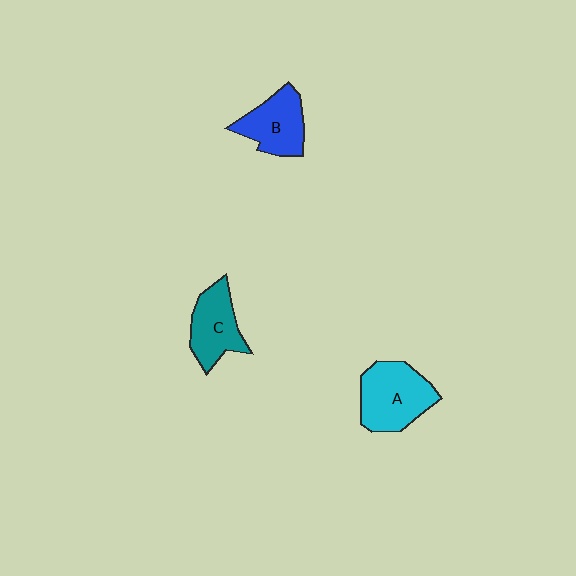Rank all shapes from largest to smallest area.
From largest to smallest: A (cyan), B (blue), C (teal).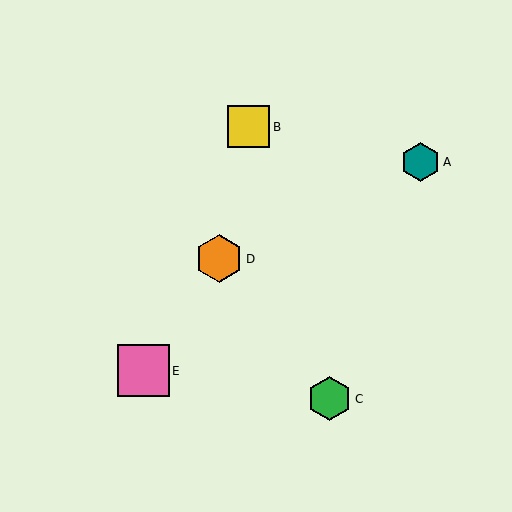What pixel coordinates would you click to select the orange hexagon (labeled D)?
Click at (219, 259) to select the orange hexagon D.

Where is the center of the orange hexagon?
The center of the orange hexagon is at (219, 259).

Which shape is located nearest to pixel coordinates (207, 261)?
The orange hexagon (labeled D) at (219, 259) is nearest to that location.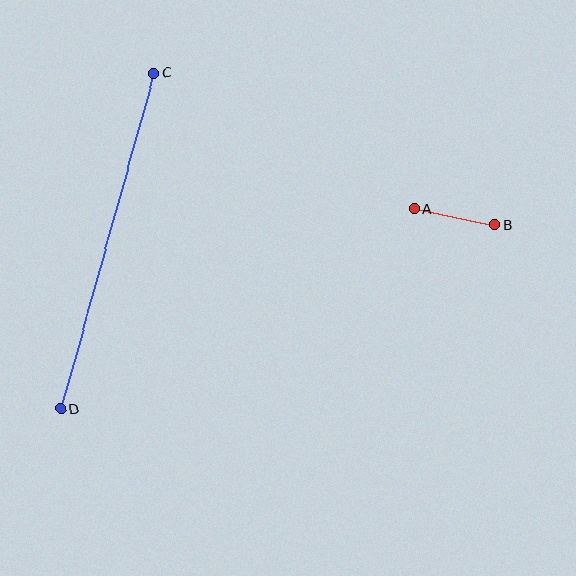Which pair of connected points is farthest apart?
Points C and D are farthest apart.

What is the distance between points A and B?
The distance is approximately 82 pixels.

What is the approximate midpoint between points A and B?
The midpoint is at approximately (455, 217) pixels.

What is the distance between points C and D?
The distance is approximately 348 pixels.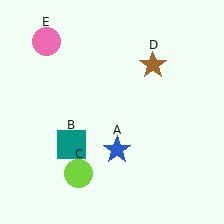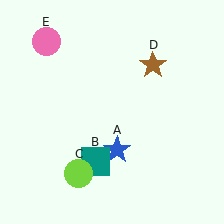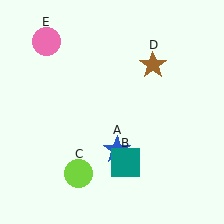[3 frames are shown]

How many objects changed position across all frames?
1 object changed position: teal square (object B).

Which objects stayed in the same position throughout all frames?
Blue star (object A) and lime circle (object C) and brown star (object D) and pink circle (object E) remained stationary.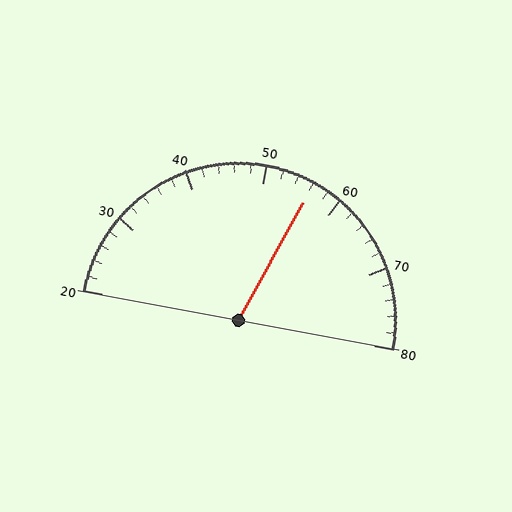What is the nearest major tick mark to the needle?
The nearest major tick mark is 60.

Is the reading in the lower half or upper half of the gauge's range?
The reading is in the upper half of the range (20 to 80).